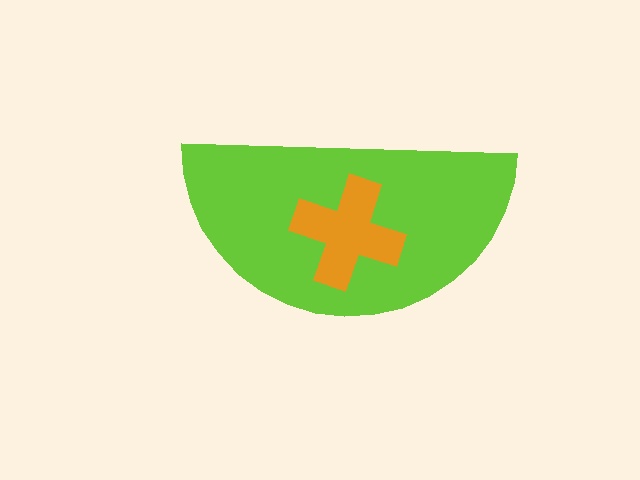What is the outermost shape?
The lime semicircle.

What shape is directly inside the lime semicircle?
The orange cross.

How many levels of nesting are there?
2.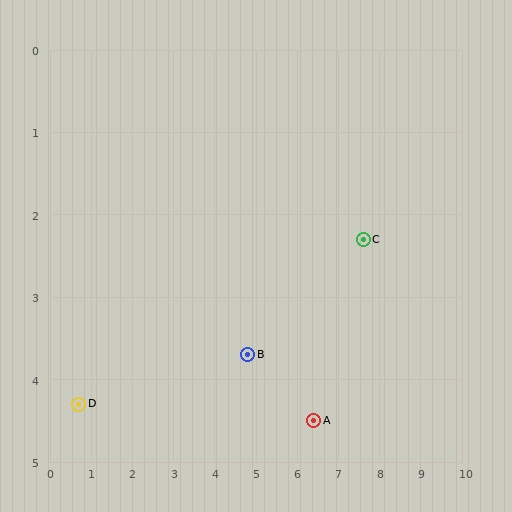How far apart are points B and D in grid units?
Points B and D are about 4.1 grid units apart.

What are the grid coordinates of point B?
Point B is at approximately (4.8, 3.7).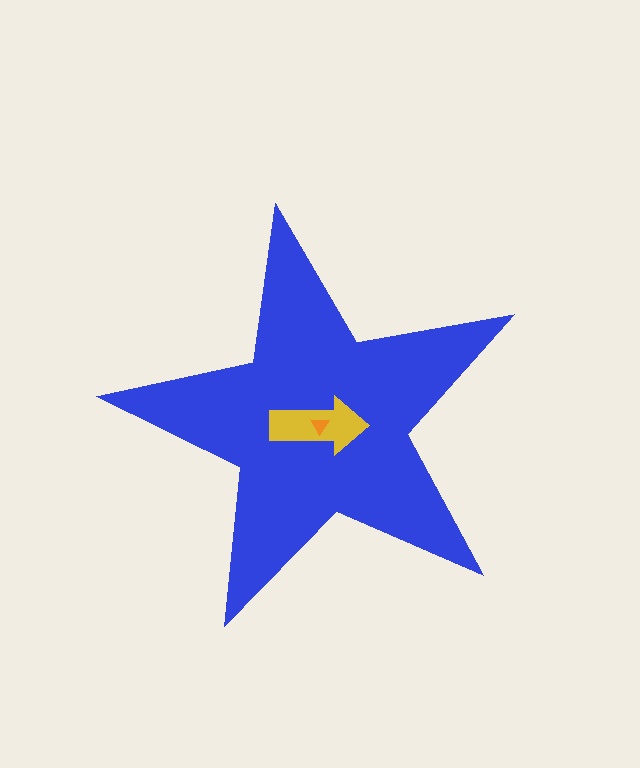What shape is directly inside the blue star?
The yellow arrow.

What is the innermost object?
The orange triangle.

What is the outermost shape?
The blue star.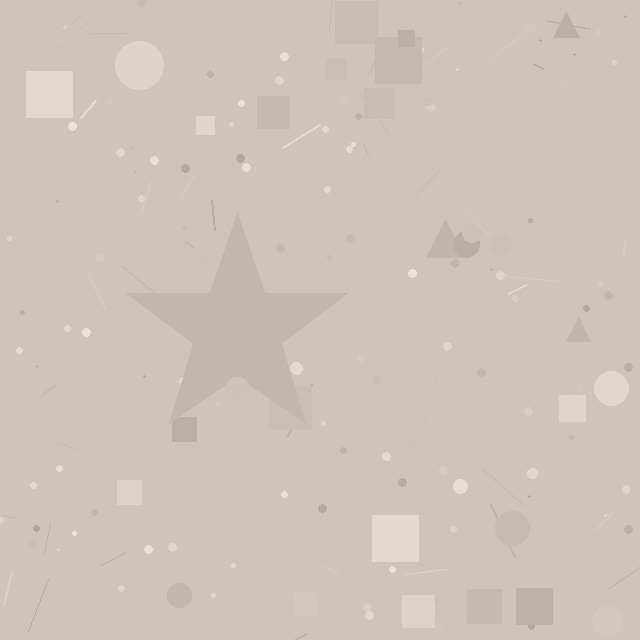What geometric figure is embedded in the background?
A star is embedded in the background.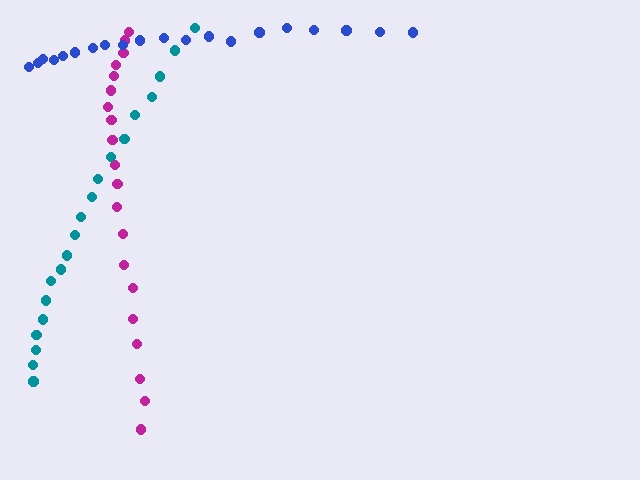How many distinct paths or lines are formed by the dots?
There are 3 distinct paths.